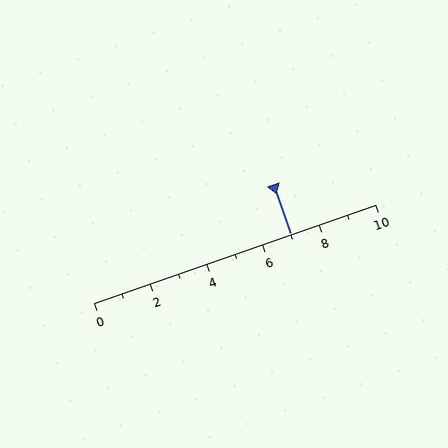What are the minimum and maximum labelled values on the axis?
The axis runs from 0 to 10.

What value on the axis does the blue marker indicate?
The marker indicates approximately 7.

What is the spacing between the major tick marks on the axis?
The major ticks are spaced 2 apart.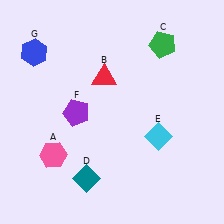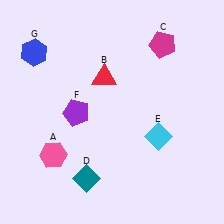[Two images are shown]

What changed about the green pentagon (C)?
In Image 1, C is green. In Image 2, it changed to magenta.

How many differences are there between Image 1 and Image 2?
There is 1 difference between the two images.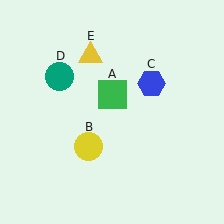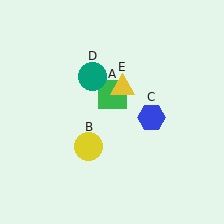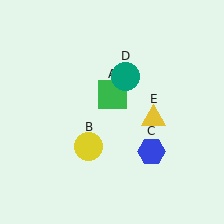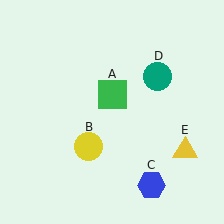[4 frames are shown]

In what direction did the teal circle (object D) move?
The teal circle (object D) moved right.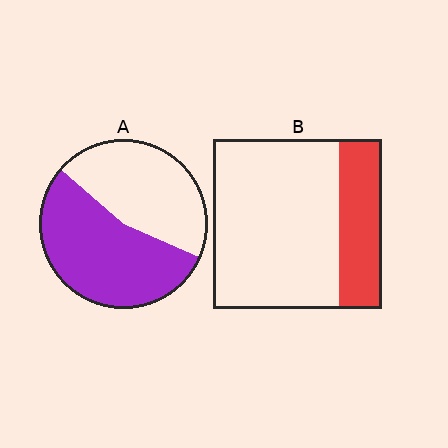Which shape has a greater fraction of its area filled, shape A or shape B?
Shape A.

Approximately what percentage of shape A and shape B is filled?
A is approximately 55% and B is approximately 25%.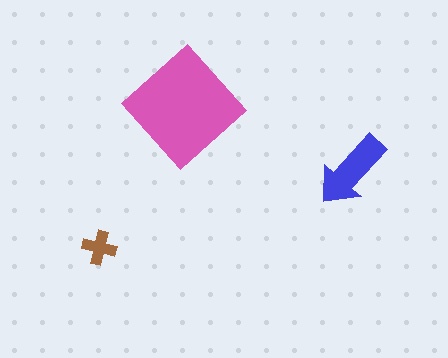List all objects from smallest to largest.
The brown cross, the blue arrow, the pink diamond.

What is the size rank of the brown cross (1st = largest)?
3rd.